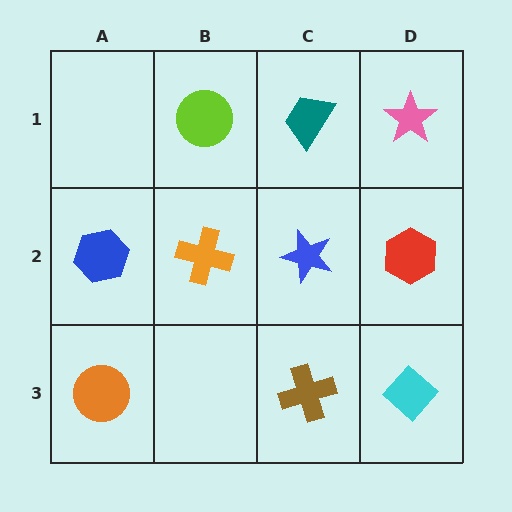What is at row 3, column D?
A cyan diamond.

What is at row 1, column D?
A pink star.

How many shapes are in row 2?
4 shapes.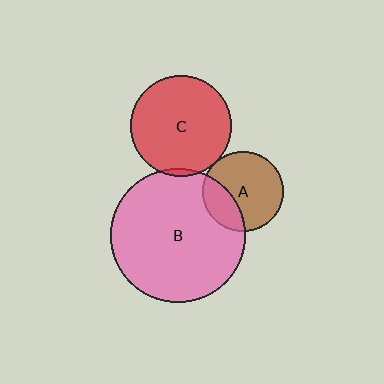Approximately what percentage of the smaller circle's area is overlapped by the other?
Approximately 5%.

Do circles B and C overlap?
Yes.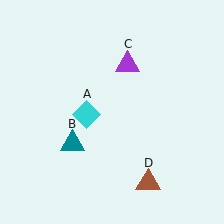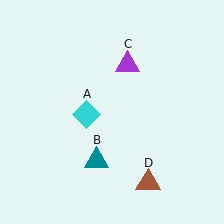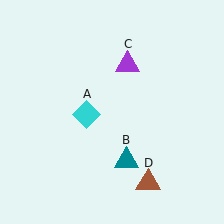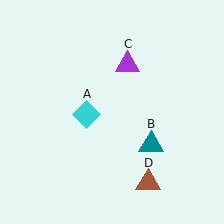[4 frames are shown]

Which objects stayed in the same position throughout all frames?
Cyan diamond (object A) and purple triangle (object C) and brown triangle (object D) remained stationary.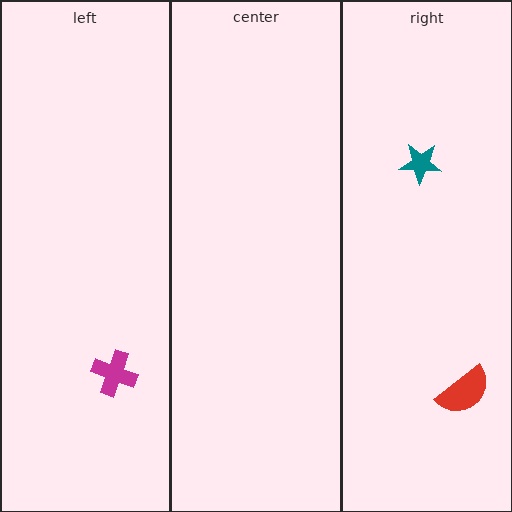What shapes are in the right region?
The teal star, the red semicircle.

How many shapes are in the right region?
2.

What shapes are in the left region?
The magenta cross.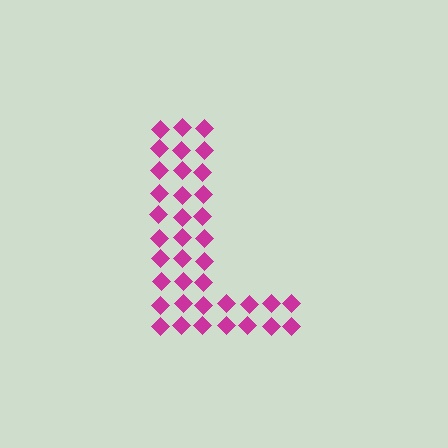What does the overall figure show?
The overall figure shows the letter L.